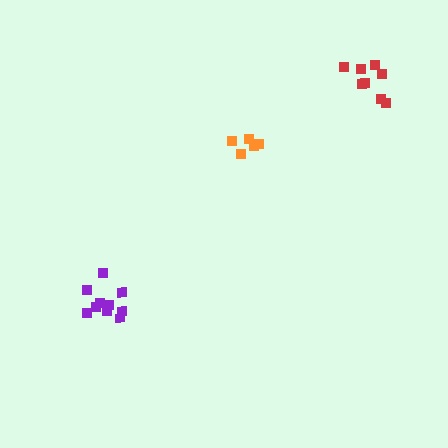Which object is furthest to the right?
The red cluster is rightmost.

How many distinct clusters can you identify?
There are 3 distinct clusters.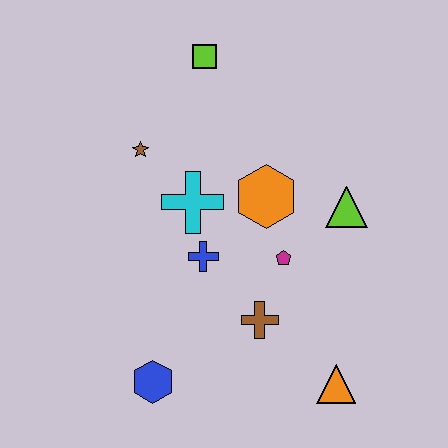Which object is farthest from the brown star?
The orange triangle is farthest from the brown star.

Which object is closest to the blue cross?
The cyan cross is closest to the blue cross.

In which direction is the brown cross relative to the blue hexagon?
The brown cross is to the right of the blue hexagon.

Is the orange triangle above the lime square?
No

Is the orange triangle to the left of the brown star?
No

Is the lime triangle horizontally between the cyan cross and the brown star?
No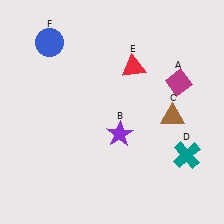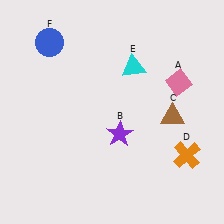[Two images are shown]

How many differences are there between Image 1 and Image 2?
There are 3 differences between the two images.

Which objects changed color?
A changed from magenta to pink. D changed from teal to orange. E changed from red to cyan.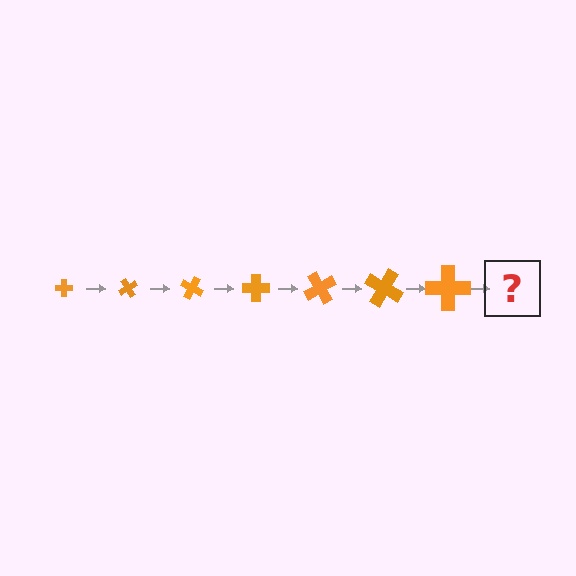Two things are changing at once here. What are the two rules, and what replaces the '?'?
The two rules are that the cross grows larger each step and it rotates 60 degrees each step. The '?' should be a cross, larger than the previous one and rotated 420 degrees from the start.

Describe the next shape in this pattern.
It should be a cross, larger than the previous one and rotated 420 degrees from the start.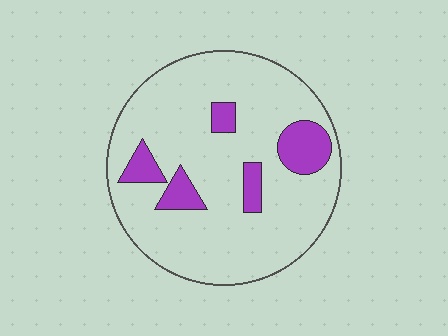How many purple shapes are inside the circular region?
5.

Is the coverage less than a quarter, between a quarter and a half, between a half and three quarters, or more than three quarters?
Less than a quarter.